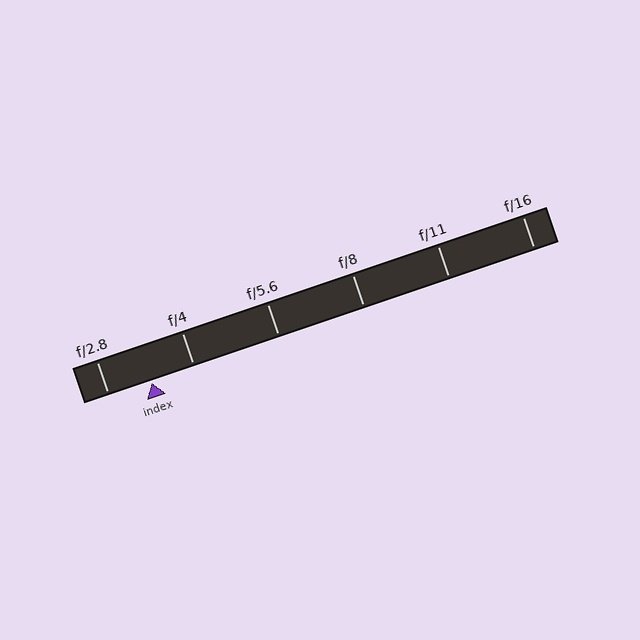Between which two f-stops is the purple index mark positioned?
The index mark is between f/2.8 and f/4.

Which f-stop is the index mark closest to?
The index mark is closest to f/4.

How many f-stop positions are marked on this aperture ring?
There are 6 f-stop positions marked.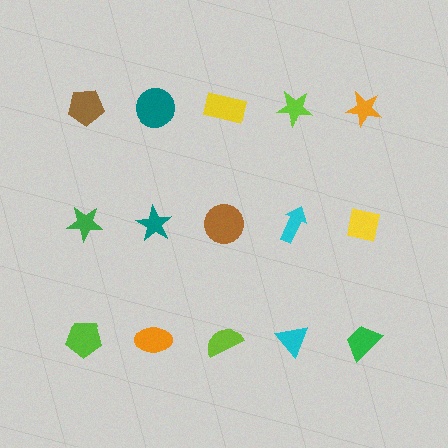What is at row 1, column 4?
A lime star.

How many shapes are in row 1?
5 shapes.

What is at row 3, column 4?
A cyan triangle.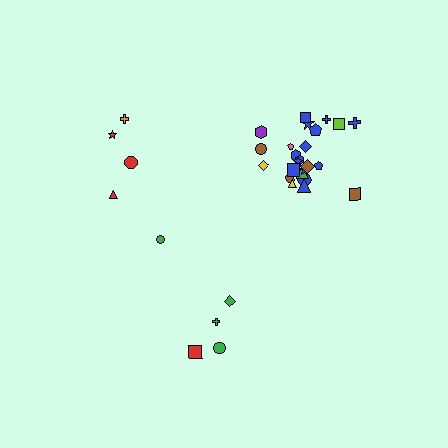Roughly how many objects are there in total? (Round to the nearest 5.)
Roughly 35 objects in total.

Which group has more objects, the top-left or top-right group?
The top-right group.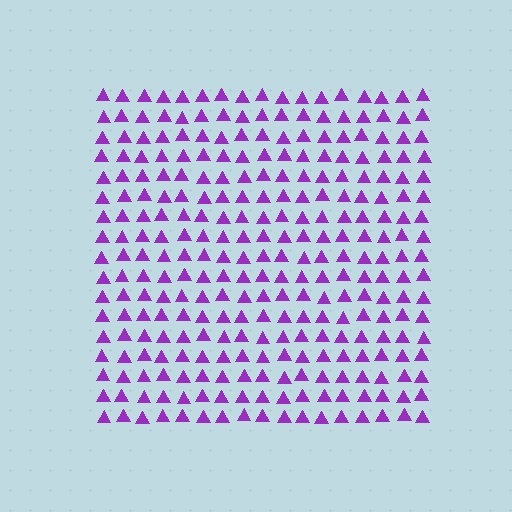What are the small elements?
The small elements are triangles.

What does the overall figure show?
The overall figure shows a square.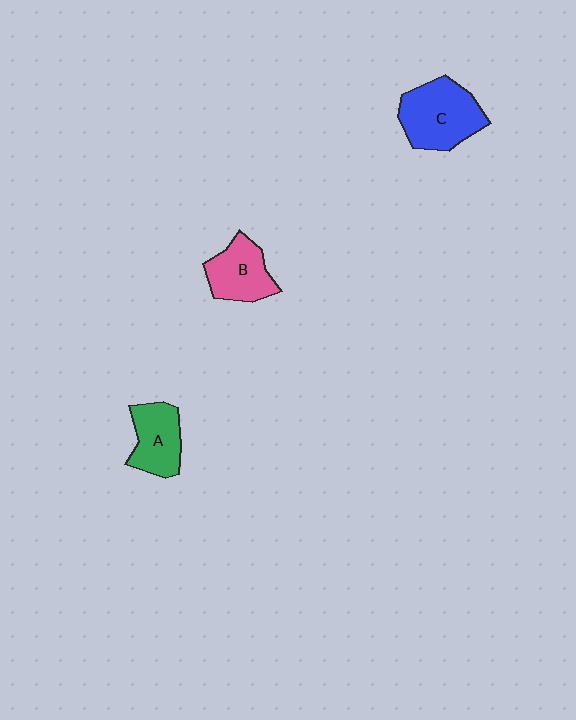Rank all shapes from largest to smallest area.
From largest to smallest: C (blue), B (pink), A (green).